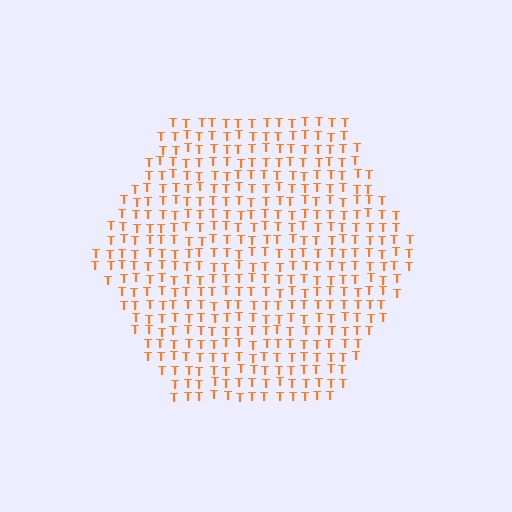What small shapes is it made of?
It is made of small letter T's.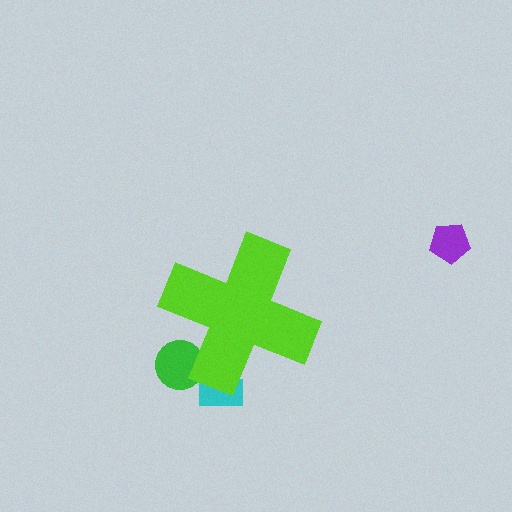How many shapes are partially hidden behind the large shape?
2 shapes are partially hidden.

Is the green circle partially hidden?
Yes, the green circle is partially hidden behind the lime cross.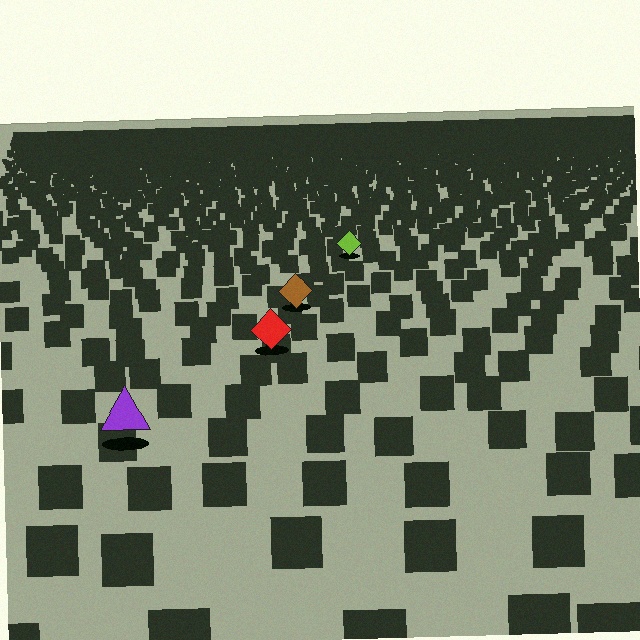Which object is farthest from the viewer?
The lime diamond is farthest from the viewer. It appears smaller and the ground texture around it is denser.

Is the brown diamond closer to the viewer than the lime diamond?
Yes. The brown diamond is closer — you can tell from the texture gradient: the ground texture is coarser near it.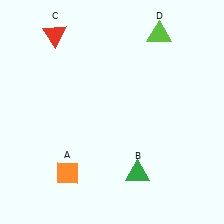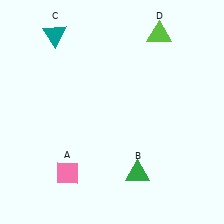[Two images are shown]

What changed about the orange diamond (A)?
In Image 1, A is orange. In Image 2, it changed to pink.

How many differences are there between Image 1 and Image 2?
There are 2 differences between the two images.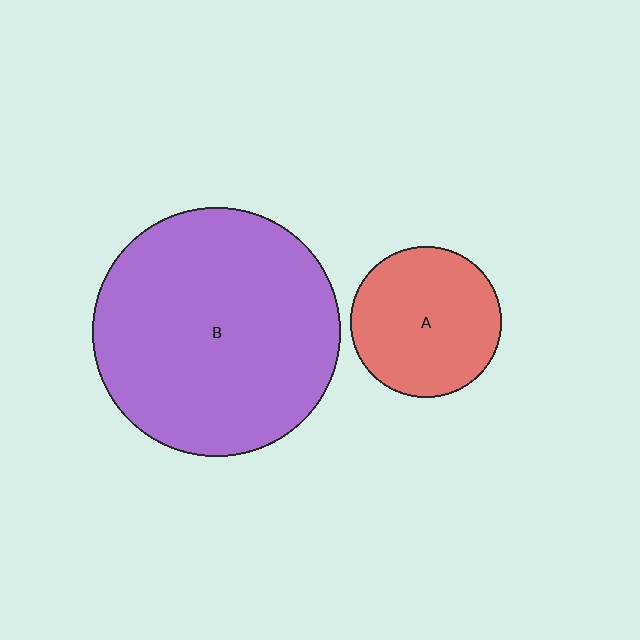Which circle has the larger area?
Circle B (purple).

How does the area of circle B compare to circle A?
Approximately 2.7 times.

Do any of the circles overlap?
No, none of the circles overlap.